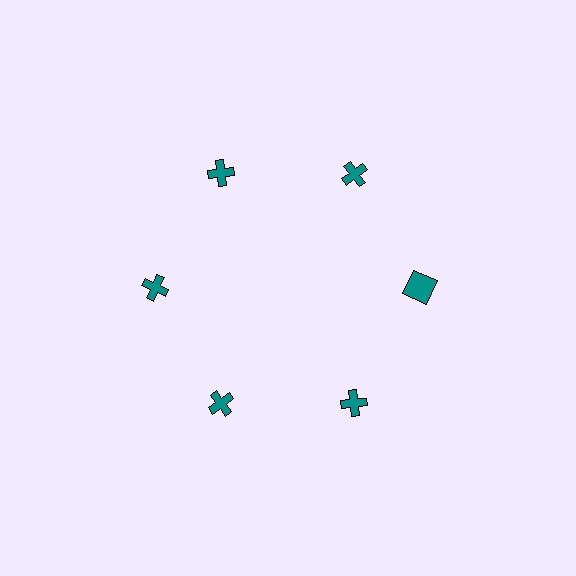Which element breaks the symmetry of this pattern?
The teal square at roughly the 3 o'clock position breaks the symmetry. All other shapes are teal crosses.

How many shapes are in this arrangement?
There are 6 shapes arranged in a ring pattern.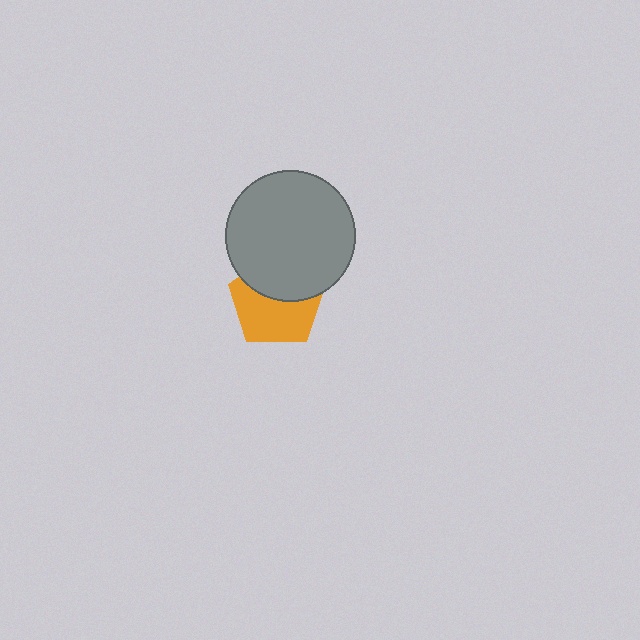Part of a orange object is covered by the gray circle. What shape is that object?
It is a pentagon.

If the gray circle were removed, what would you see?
You would see the complete orange pentagon.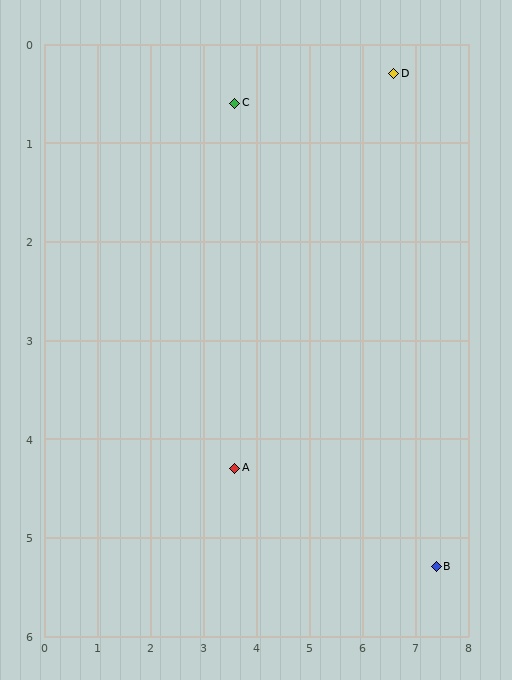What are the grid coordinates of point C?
Point C is at approximately (3.6, 0.6).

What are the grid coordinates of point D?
Point D is at approximately (6.6, 0.3).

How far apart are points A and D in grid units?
Points A and D are about 5.0 grid units apart.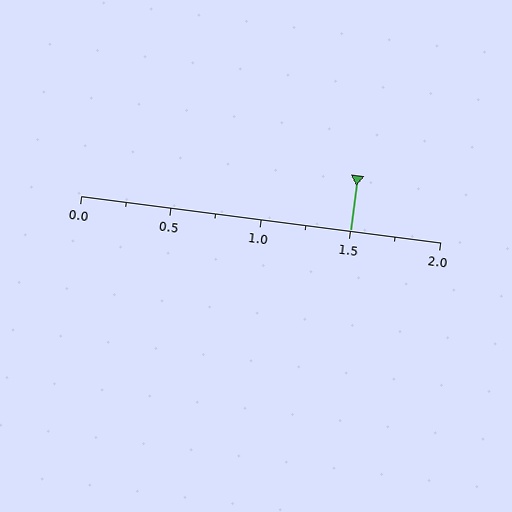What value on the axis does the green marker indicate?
The marker indicates approximately 1.5.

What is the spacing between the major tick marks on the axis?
The major ticks are spaced 0.5 apart.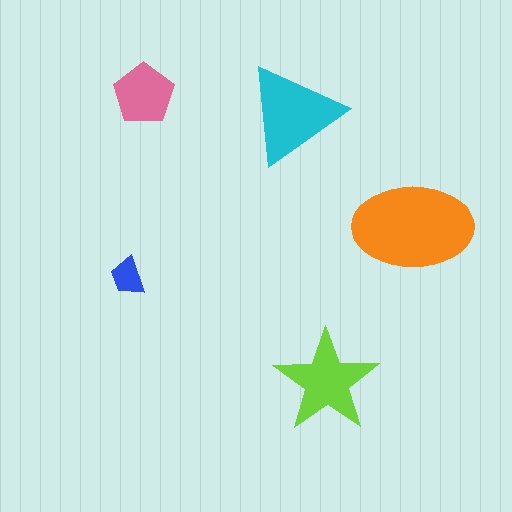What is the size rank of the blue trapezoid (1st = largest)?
5th.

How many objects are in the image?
There are 5 objects in the image.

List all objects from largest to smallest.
The orange ellipse, the cyan triangle, the lime star, the pink pentagon, the blue trapezoid.